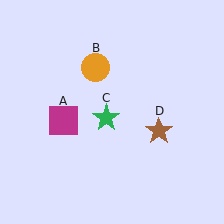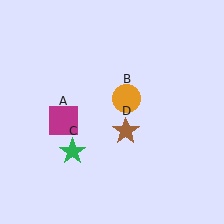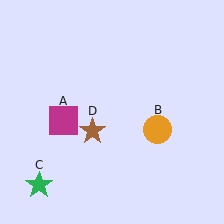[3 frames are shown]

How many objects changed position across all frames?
3 objects changed position: orange circle (object B), green star (object C), brown star (object D).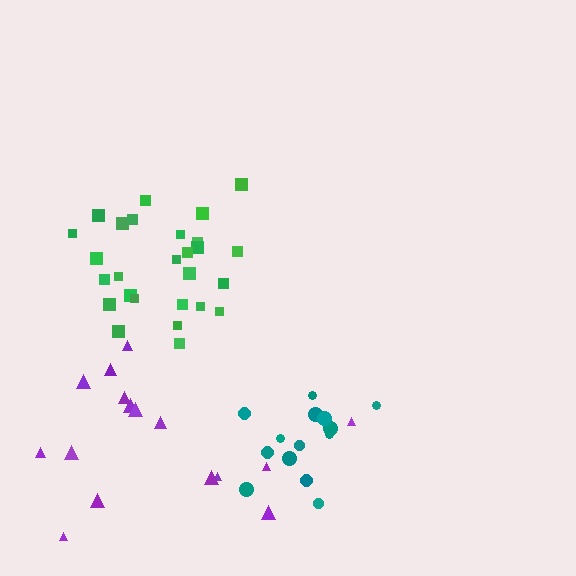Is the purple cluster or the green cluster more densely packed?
Green.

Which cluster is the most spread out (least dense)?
Purple.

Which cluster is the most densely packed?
Green.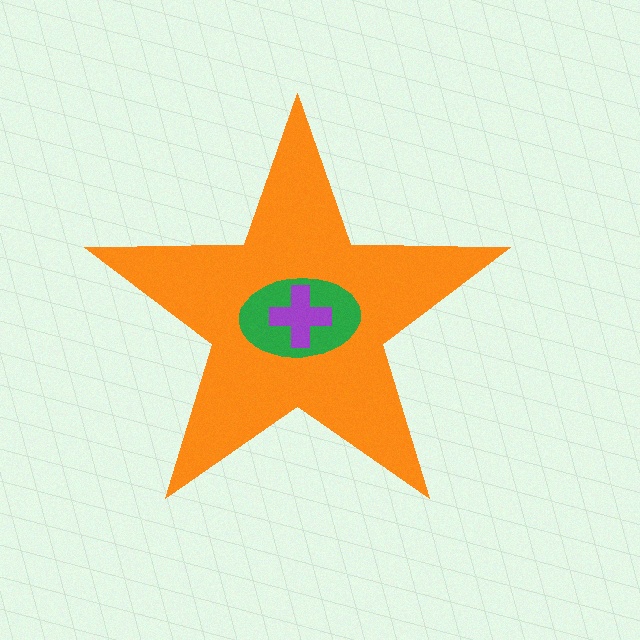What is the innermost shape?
The purple cross.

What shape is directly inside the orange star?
The green ellipse.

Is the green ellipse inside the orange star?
Yes.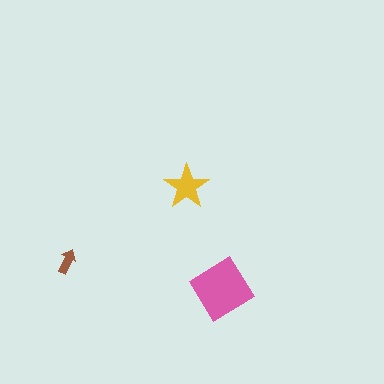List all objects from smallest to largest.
The brown arrow, the yellow star, the pink diamond.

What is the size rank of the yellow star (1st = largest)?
2nd.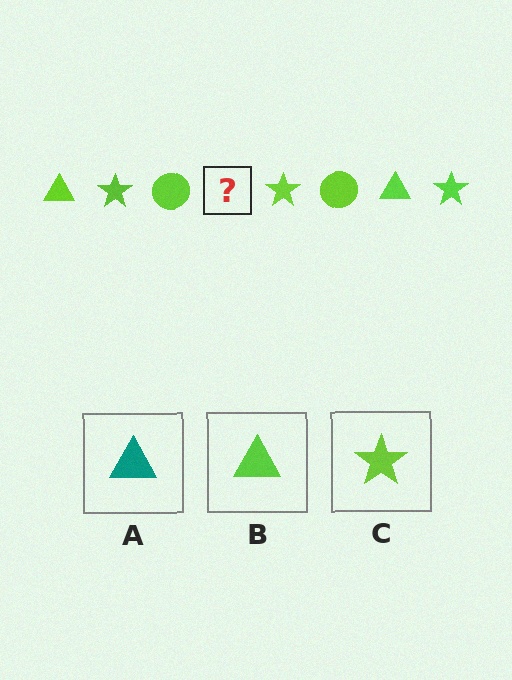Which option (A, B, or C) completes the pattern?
B.